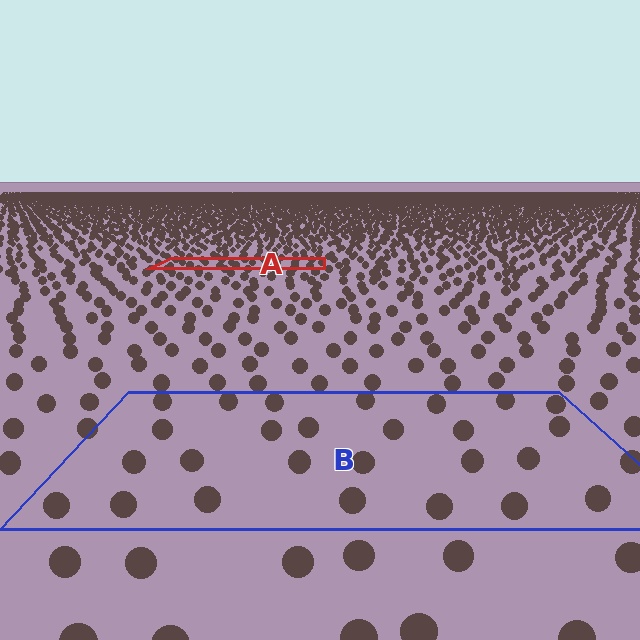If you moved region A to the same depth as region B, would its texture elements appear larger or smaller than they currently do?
They would appear larger. At a closer depth, the same texture elements are projected at a bigger on-screen size.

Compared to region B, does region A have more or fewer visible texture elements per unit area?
Region A has more texture elements per unit area — they are packed more densely because it is farther away.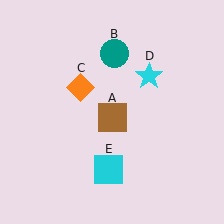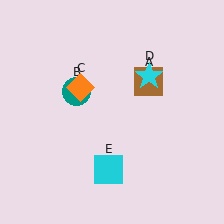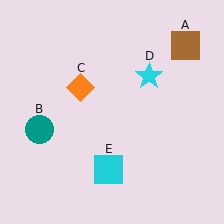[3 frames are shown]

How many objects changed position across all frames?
2 objects changed position: brown square (object A), teal circle (object B).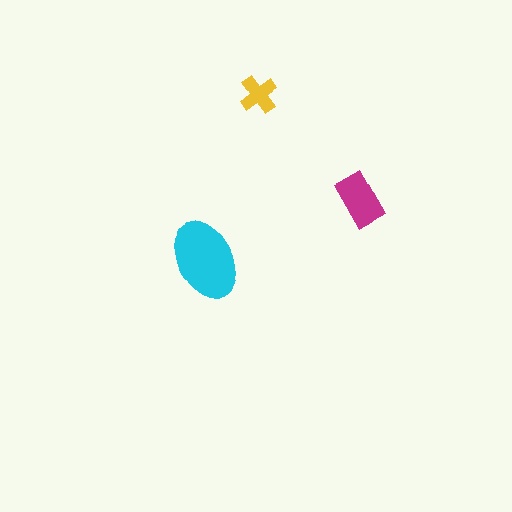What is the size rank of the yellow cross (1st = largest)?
3rd.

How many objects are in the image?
There are 3 objects in the image.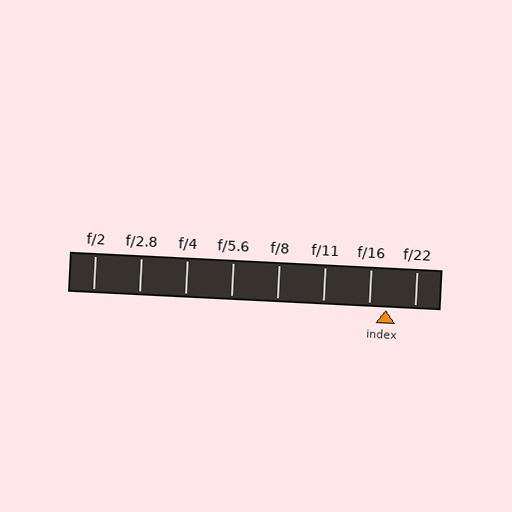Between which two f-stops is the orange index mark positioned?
The index mark is between f/16 and f/22.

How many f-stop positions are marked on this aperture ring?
There are 8 f-stop positions marked.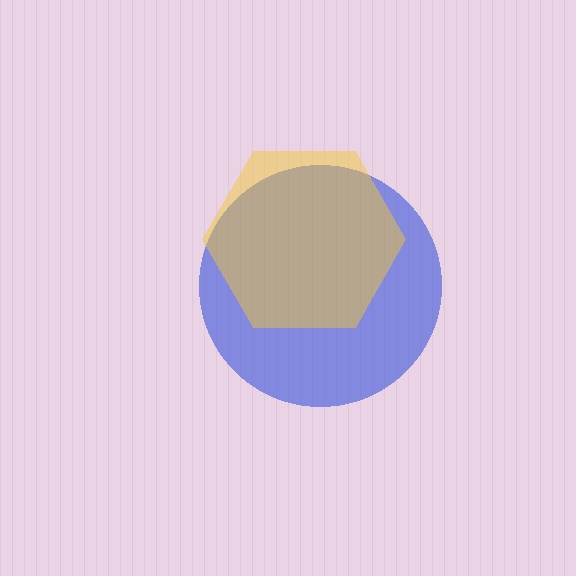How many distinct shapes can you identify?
There are 2 distinct shapes: a blue circle, a yellow hexagon.